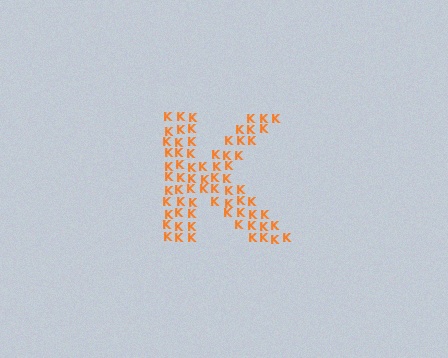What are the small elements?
The small elements are letter K's.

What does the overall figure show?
The overall figure shows the letter K.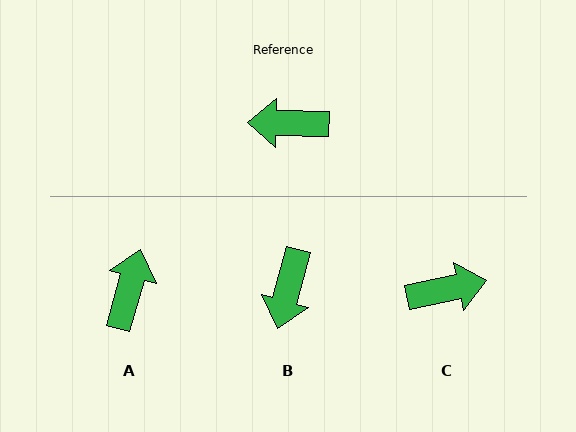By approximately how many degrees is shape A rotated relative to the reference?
Approximately 105 degrees clockwise.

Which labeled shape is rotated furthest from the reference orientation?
C, about 167 degrees away.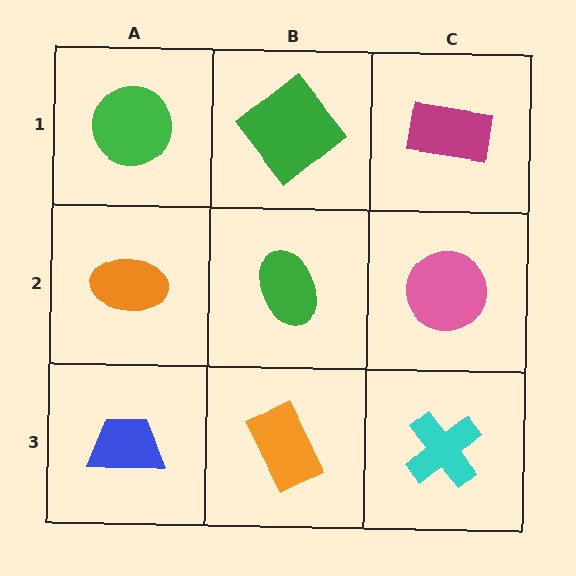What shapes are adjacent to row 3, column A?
An orange ellipse (row 2, column A), an orange rectangle (row 3, column B).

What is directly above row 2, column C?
A magenta rectangle.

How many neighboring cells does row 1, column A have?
2.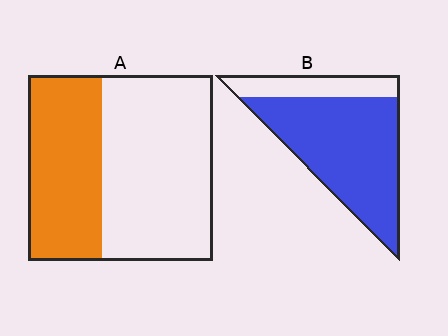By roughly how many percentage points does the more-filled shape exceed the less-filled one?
By roughly 40 percentage points (B over A).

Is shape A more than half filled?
No.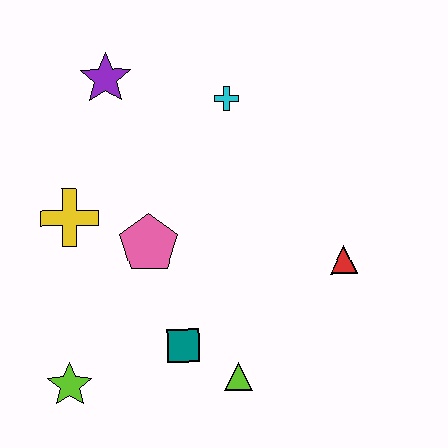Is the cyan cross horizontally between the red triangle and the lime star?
Yes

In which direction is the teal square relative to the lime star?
The teal square is to the right of the lime star.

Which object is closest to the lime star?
The teal square is closest to the lime star.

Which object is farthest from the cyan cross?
The lime star is farthest from the cyan cross.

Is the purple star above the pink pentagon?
Yes